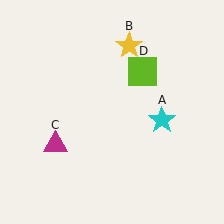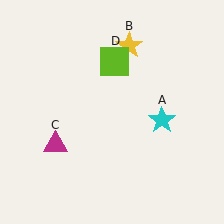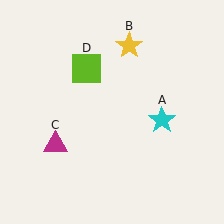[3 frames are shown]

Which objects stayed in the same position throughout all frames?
Cyan star (object A) and yellow star (object B) and magenta triangle (object C) remained stationary.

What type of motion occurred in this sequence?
The lime square (object D) rotated counterclockwise around the center of the scene.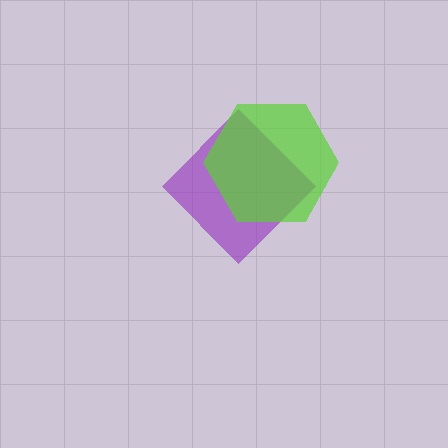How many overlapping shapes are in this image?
There are 2 overlapping shapes in the image.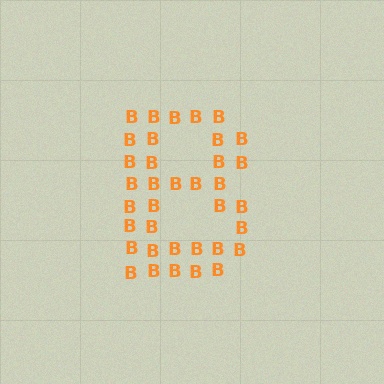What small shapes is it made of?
It is made of small letter B's.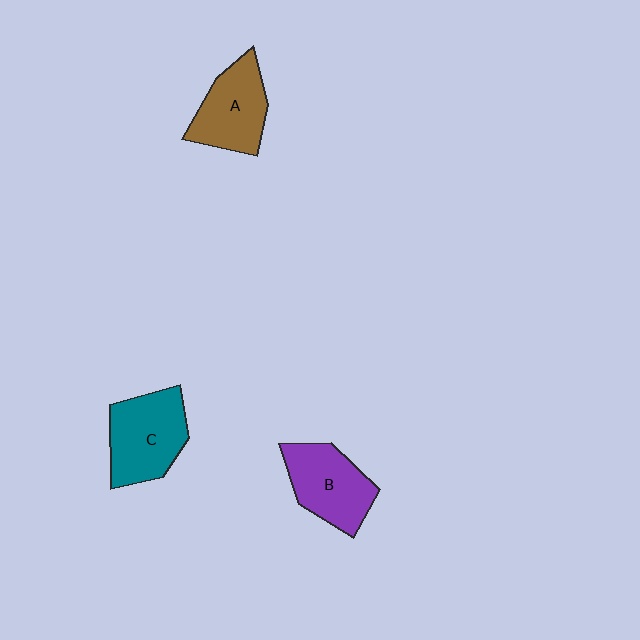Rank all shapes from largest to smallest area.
From largest to smallest: C (teal), B (purple), A (brown).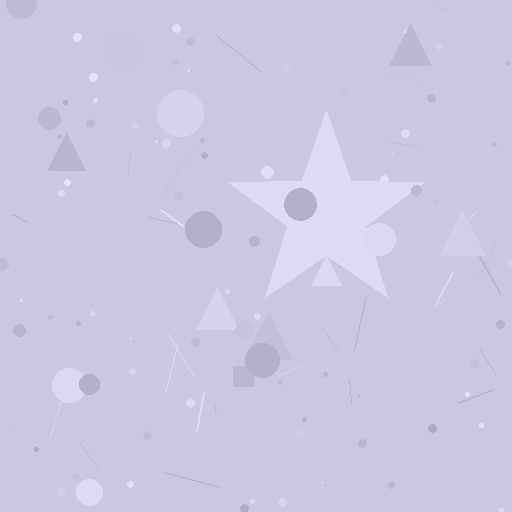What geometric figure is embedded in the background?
A star is embedded in the background.